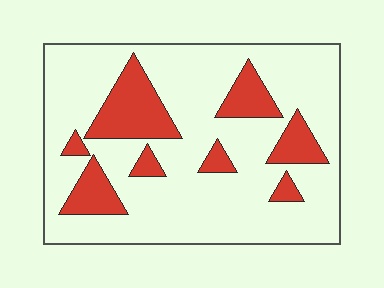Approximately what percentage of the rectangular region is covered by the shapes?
Approximately 20%.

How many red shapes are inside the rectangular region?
8.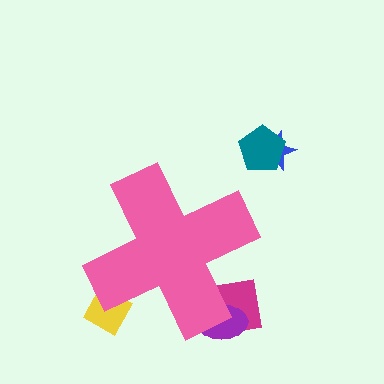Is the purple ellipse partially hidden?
Yes, the purple ellipse is partially hidden behind the pink cross.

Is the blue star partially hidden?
No, the blue star is fully visible.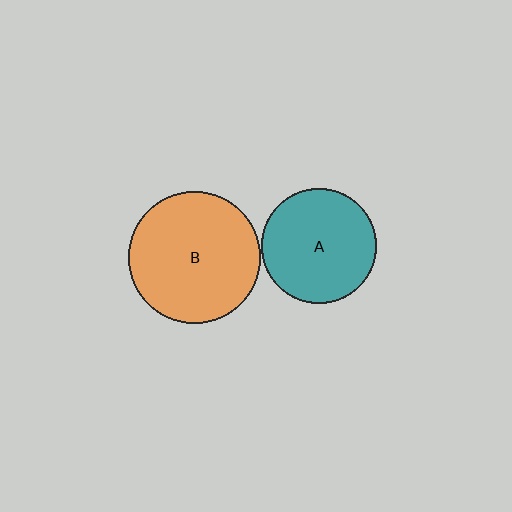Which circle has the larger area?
Circle B (orange).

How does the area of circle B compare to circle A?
Approximately 1.3 times.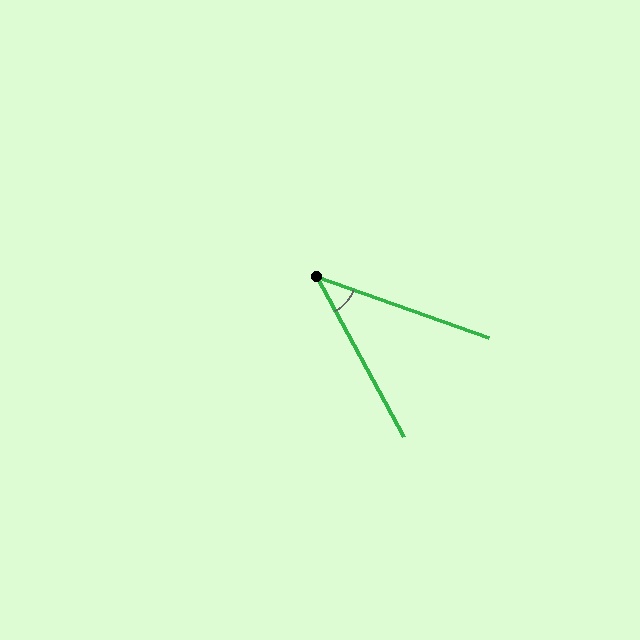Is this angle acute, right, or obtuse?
It is acute.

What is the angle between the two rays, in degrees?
Approximately 42 degrees.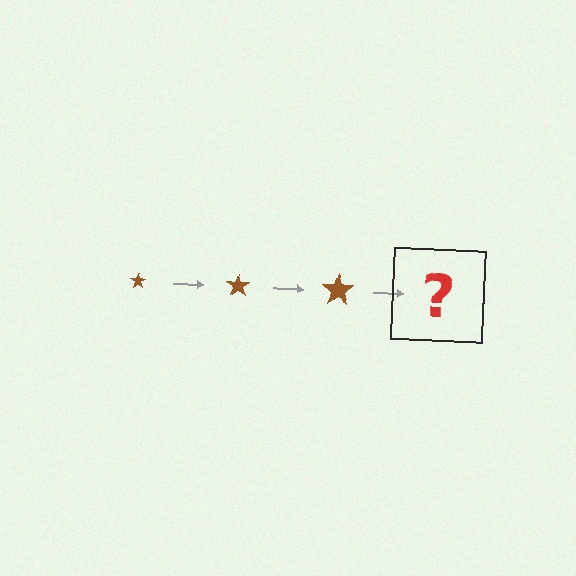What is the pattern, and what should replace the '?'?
The pattern is that the star gets progressively larger each step. The '?' should be a brown star, larger than the previous one.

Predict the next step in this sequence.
The next step is a brown star, larger than the previous one.